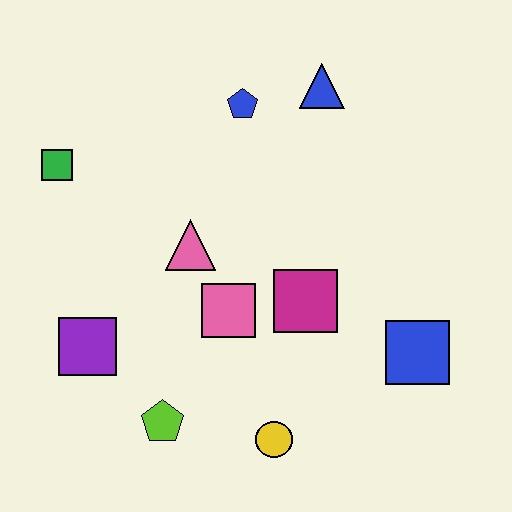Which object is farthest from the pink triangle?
The blue square is farthest from the pink triangle.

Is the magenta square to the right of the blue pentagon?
Yes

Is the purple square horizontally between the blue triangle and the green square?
Yes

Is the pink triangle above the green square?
No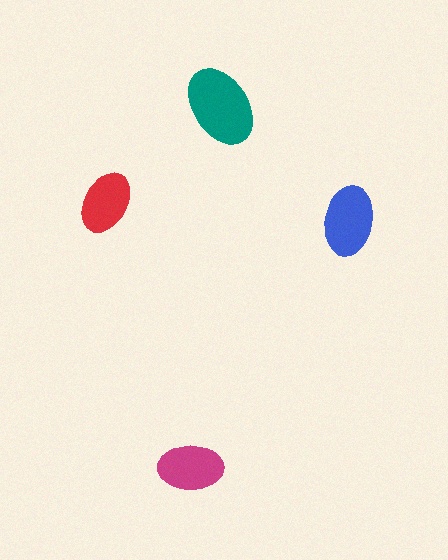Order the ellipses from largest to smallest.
the teal one, the blue one, the magenta one, the red one.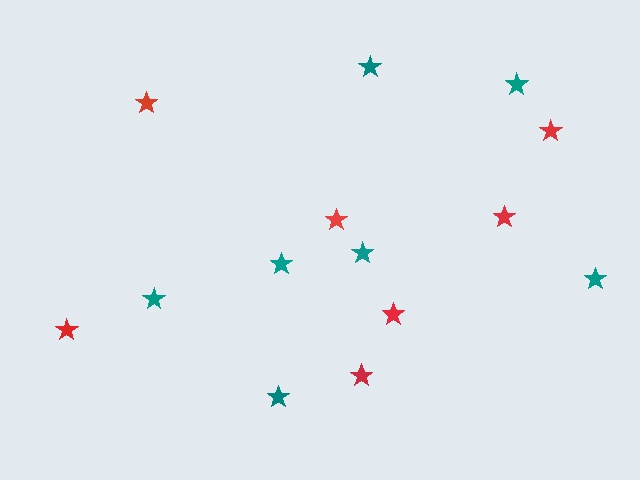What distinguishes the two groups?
There are 2 groups: one group of red stars (7) and one group of teal stars (7).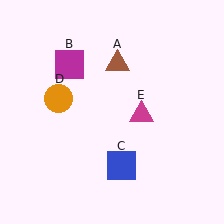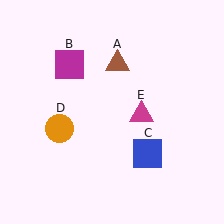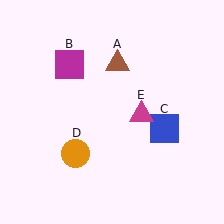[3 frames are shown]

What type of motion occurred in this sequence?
The blue square (object C), orange circle (object D) rotated counterclockwise around the center of the scene.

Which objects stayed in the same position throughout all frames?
Brown triangle (object A) and magenta square (object B) and magenta triangle (object E) remained stationary.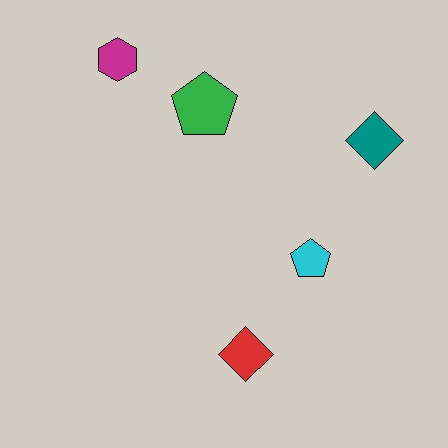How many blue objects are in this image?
There are no blue objects.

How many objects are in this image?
There are 5 objects.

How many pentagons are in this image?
There are 2 pentagons.